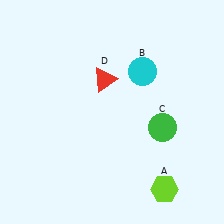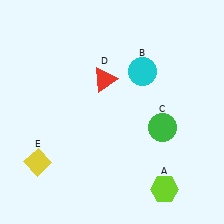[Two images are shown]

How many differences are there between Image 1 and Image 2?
There is 1 difference between the two images.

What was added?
A yellow diamond (E) was added in Image 2.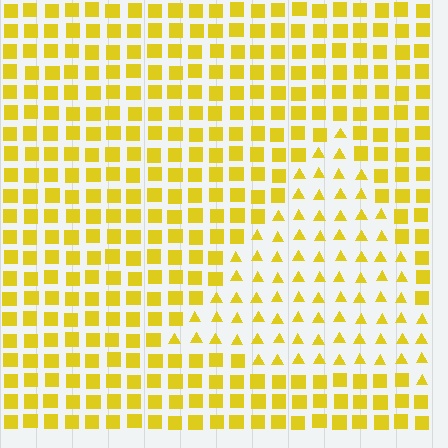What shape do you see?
I see a triangle.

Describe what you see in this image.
The image is filled with small yellow elements arranged in a uniform grid. A triangle-shaped region contains triangles, while the surrounding area contains squares. The boundary is defined purely by the change in element shape.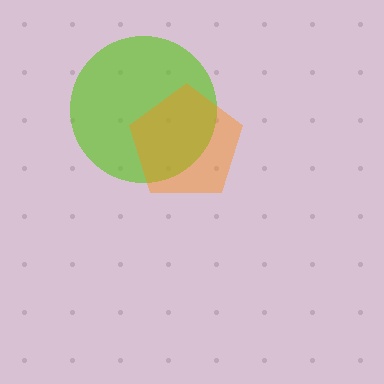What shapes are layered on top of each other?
The layered shapes are: a lime circle, an orange pentagon.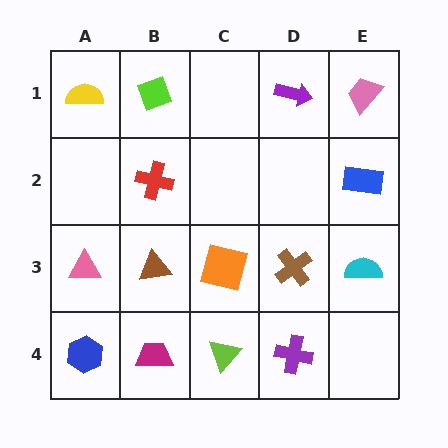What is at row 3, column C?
An orange square.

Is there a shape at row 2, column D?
No, that cell is empty.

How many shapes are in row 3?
5 shapes.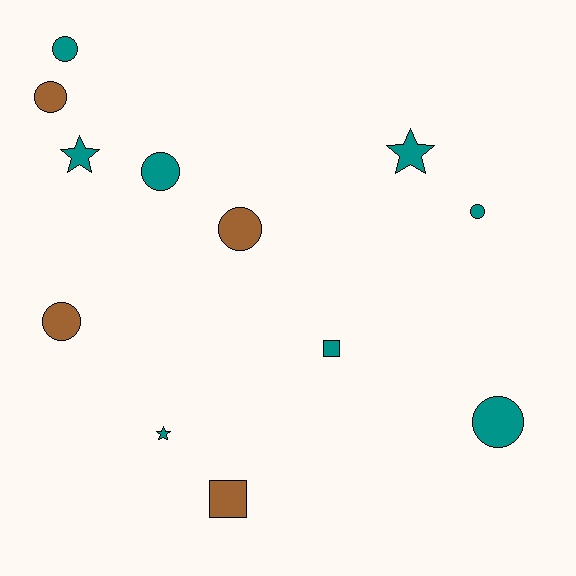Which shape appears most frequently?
Circle, with 7 objects.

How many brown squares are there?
There is 1 brown square.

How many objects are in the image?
There are 12 objects.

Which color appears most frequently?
Teal, with 8 objects.